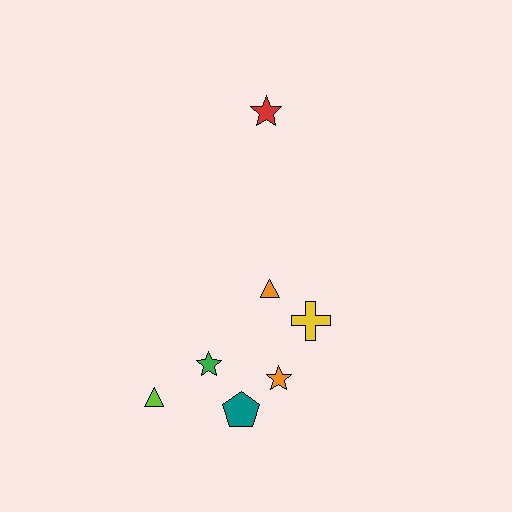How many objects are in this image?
There are 7 objects.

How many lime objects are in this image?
There is 1 lime object.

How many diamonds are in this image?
There are no diamonds.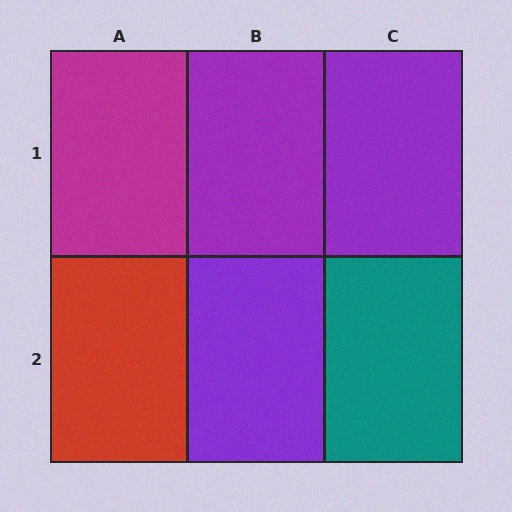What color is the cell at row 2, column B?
Purple.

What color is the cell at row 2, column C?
Teal.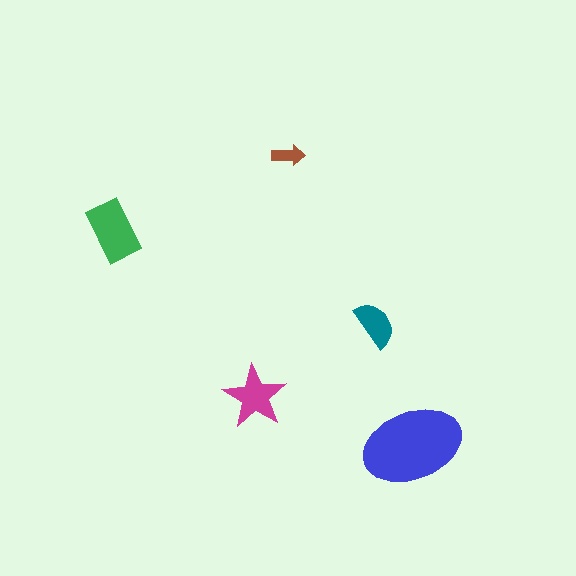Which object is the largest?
The blue ellipse.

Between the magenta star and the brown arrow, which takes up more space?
The magenta star.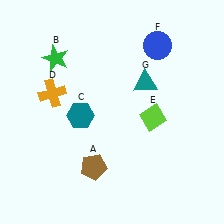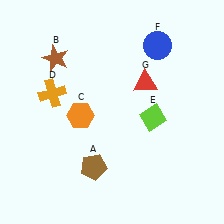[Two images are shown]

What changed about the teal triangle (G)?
In Image 1, G is teal. In Image 2, it changed to red.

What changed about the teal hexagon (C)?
In Image 1, C is teal. In Image 2, it changed to orange.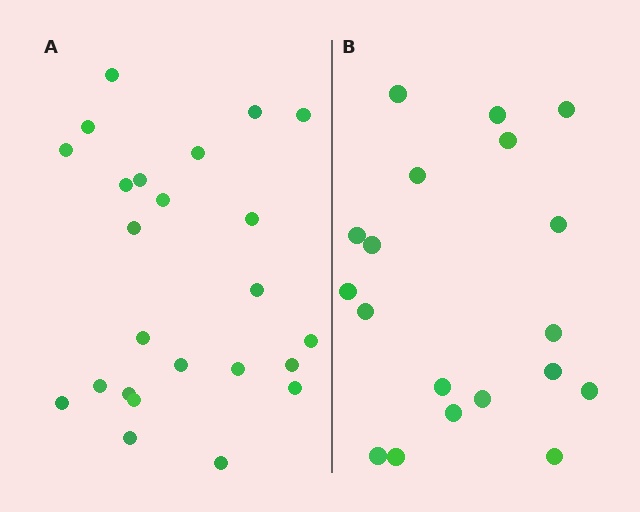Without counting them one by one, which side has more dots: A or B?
Region A (the left region) has more dots.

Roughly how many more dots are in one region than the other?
Region A has about 5 more dots than region B.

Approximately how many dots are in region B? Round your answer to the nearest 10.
About 20 dots. (The exact count is 19, which rounds to 20.)